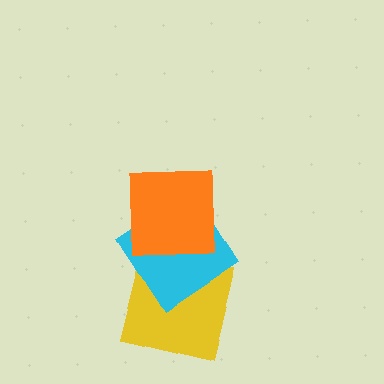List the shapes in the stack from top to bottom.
From top to bottom: the orange square, the cyan diamond, the yellow square.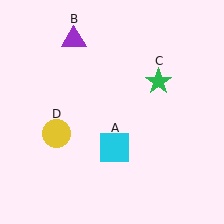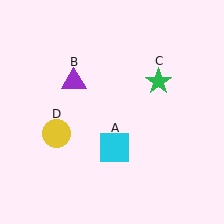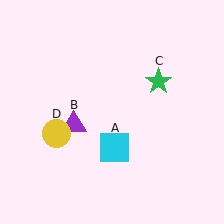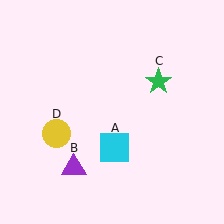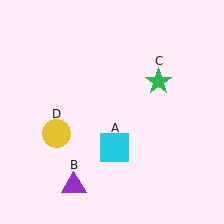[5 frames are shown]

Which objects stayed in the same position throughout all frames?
Cyan square (object A) and green star (object C) and yellow circle (object D) remained stationary.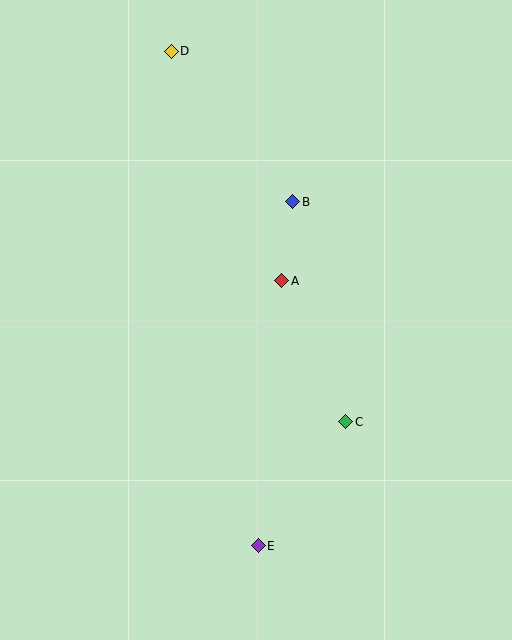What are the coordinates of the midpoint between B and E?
The midpoint between B and E is at (275, 374).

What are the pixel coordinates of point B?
Point B is at (293, 202).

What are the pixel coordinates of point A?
Point A is at (282, 281).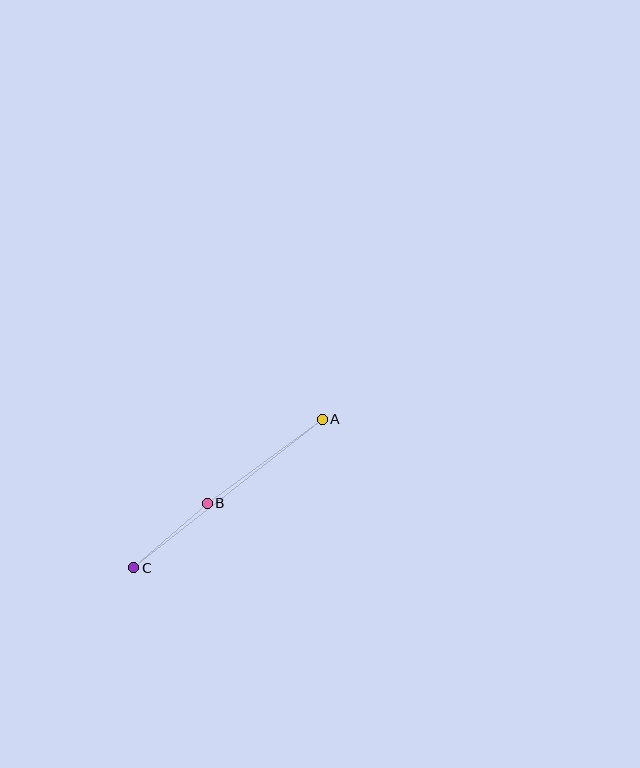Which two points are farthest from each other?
Points A and C are farthest from each other.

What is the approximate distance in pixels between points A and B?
The distance between A and B is approximately 143 pixels.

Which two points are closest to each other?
Points B and C are closest to each other.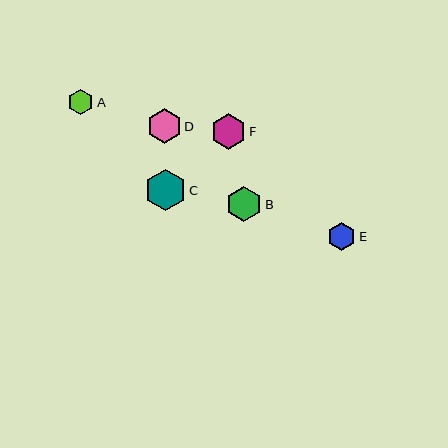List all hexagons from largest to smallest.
From largest to smallest: C, B, F, D, E, A.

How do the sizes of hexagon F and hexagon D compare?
Hexagon F and hexagon D are approximately the same size.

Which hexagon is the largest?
Hexagon C is the largest with a size of approximately 41 pixels.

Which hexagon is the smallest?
Hexagon A is the smallest with a size of approximately 25 pixels.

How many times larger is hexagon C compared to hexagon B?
Hexagon C is approximately 1.2 times the size of hexagon B.